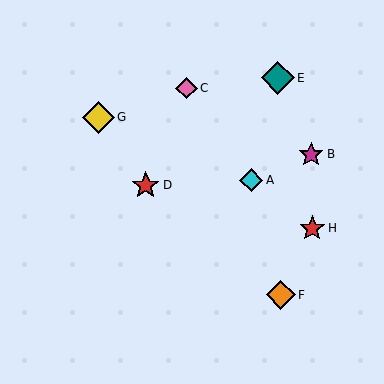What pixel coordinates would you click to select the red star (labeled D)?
Click at (146, 185) to select the red star D.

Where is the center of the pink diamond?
The center of the pink diamond is at (187, 88).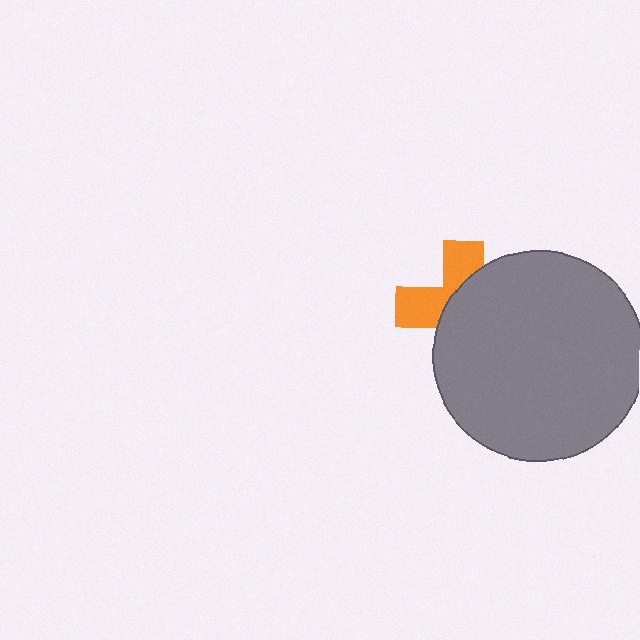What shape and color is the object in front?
The object in front is a gray circle.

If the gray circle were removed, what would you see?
You would see the complete orange cross.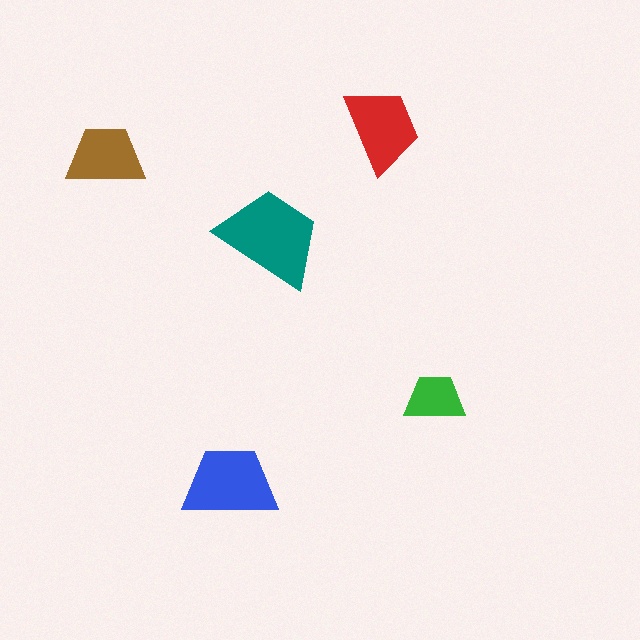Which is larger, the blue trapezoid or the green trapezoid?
The blue one.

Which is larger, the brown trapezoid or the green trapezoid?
The brown one.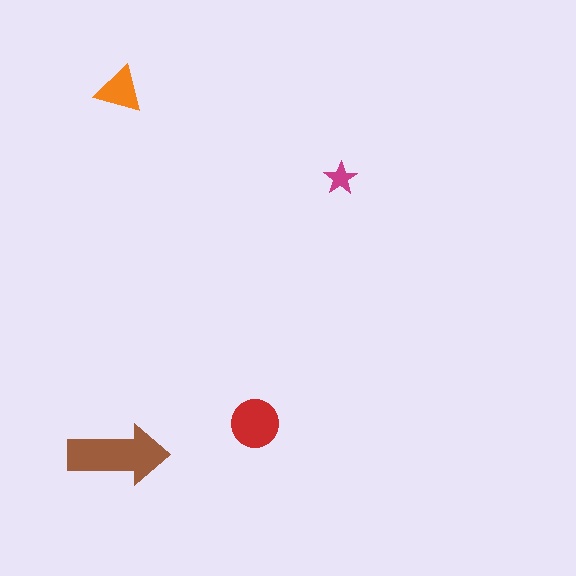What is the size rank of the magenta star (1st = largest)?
4th.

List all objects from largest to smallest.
The brown arrow, the red circle, the orange triangle, the magenta star.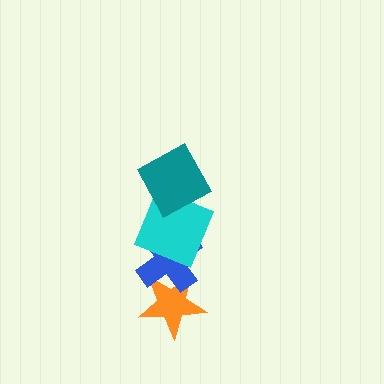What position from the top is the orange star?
The orange star is 4th from the top.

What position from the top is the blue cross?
The blue cross is 3rd from the top.